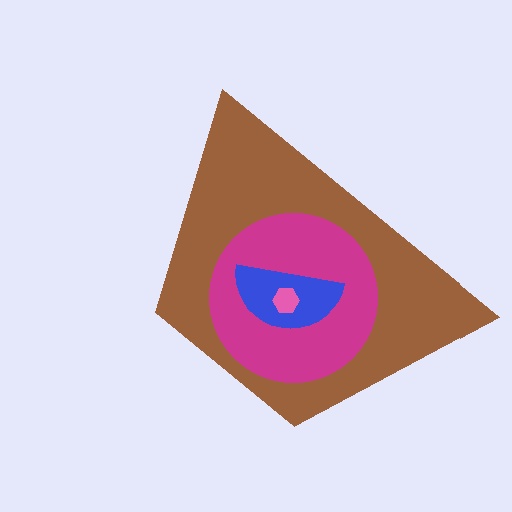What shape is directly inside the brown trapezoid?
The magenta circle.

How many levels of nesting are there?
4.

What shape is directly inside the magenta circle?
The blue semicircle.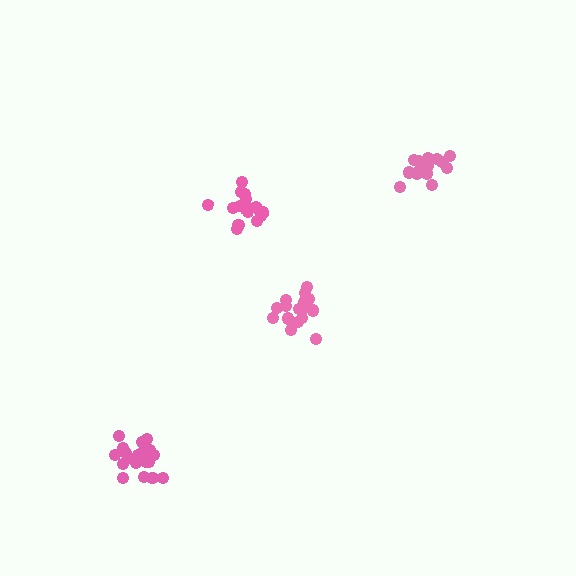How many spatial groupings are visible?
There are 4 spatial groupings.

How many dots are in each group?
Group 1: 16 dots, Group 2: 20 dots, Group 3: 16 dots, Group 4: 20 dots (72 total).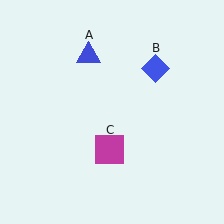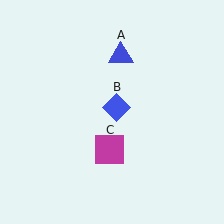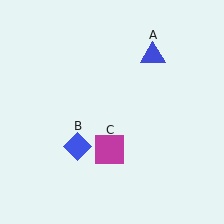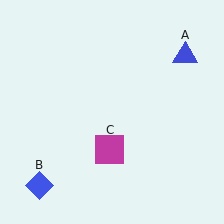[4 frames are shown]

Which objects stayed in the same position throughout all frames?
Magenta square (object C) remained stationary.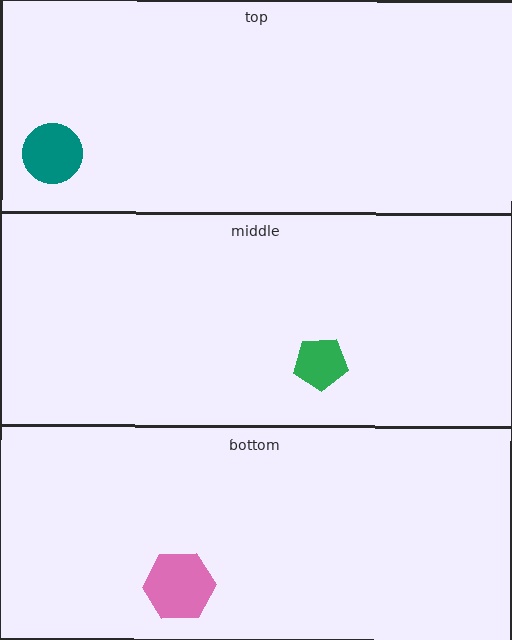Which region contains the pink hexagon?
The bottom region.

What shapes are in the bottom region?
The pink hexagon.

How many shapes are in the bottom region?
1.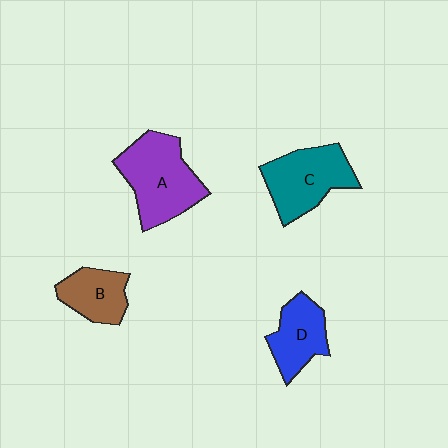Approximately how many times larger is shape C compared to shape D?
Approximately 1.4 times.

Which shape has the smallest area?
Shape B (brown).